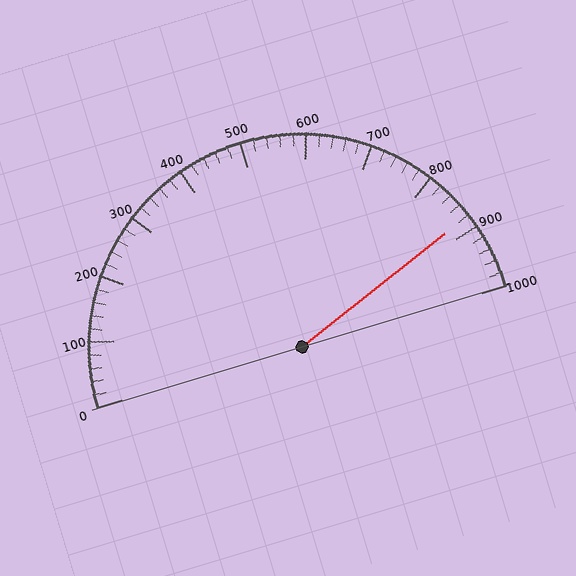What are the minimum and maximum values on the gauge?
The gauge ranges from 0 to 1000.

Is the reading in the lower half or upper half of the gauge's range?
The reading is in the upper half of the range (0 to 1000).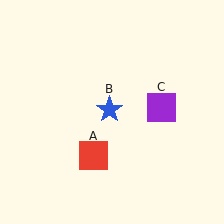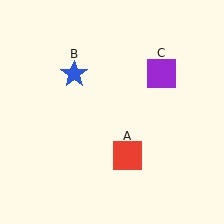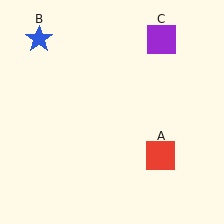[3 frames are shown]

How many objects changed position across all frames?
3 objects changed position: red square (object A), blue star (object B), purple square (object C).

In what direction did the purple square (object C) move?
The purple square (object C) moved up.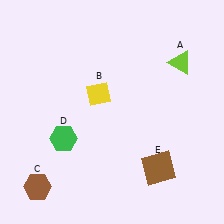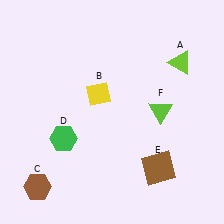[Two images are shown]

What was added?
A lime triangle (F) was added in Image 2.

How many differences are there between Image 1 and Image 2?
There is 1 difference between the two images.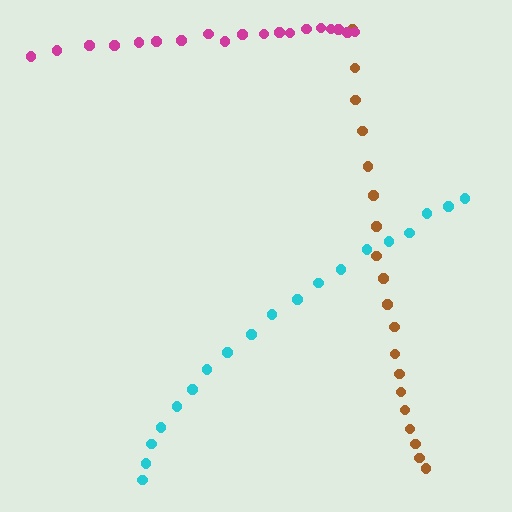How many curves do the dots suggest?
There are 3 distinct paths.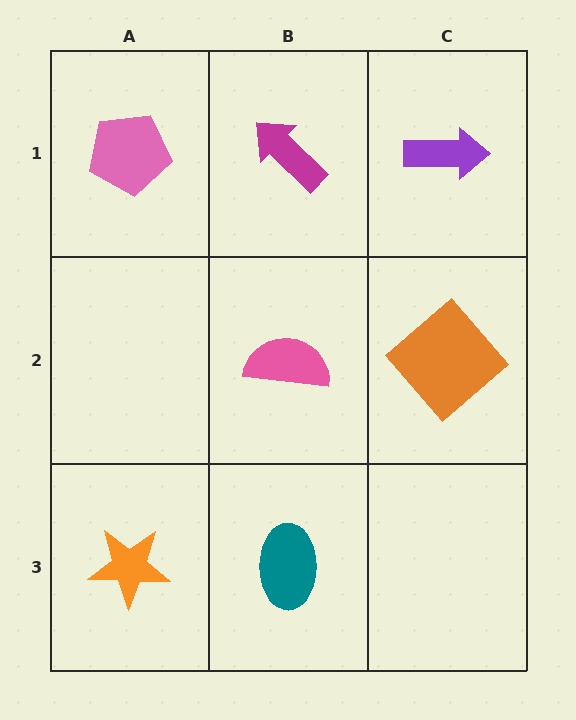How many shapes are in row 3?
2 shapes.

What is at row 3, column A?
An orange star.